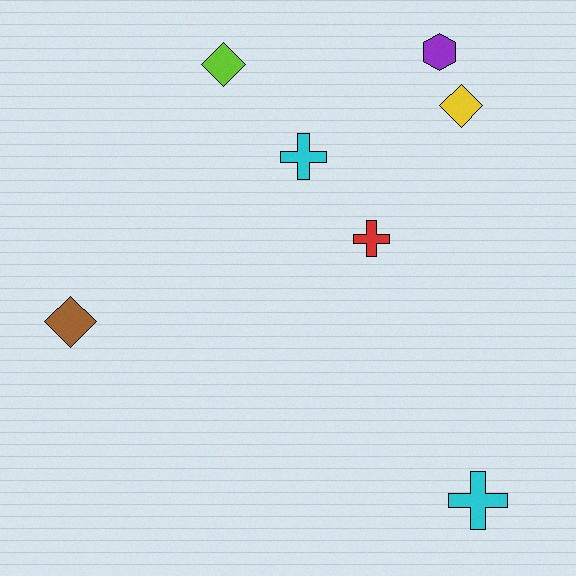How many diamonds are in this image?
There are 3 diamonds.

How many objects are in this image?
There are 7 objects.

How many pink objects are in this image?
There are no pink objects.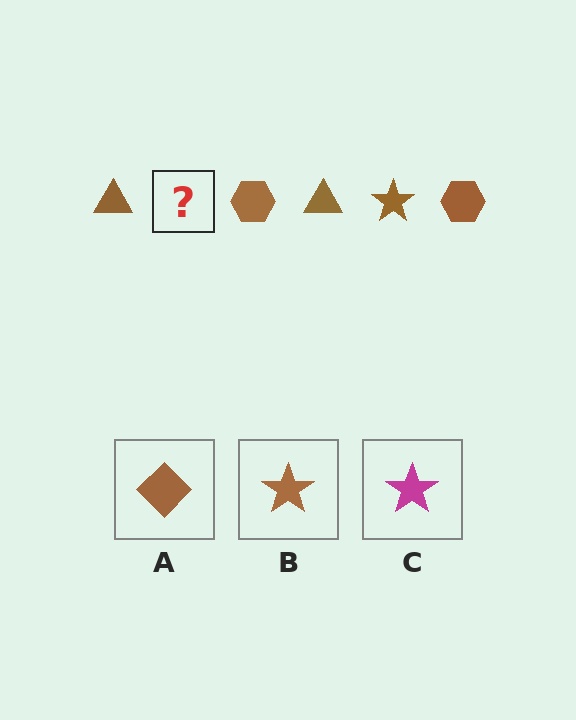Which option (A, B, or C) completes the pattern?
B.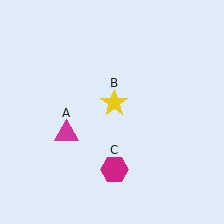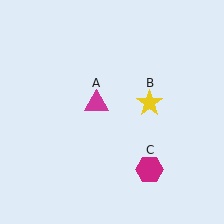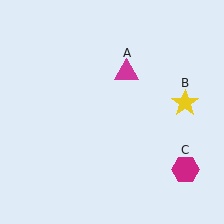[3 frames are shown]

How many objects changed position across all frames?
3 objects changed position: magenta triangle (object A), yellow star (object B), magenta hexagon (object C).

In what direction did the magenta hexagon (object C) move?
The magenta hexagon (object C) moved right.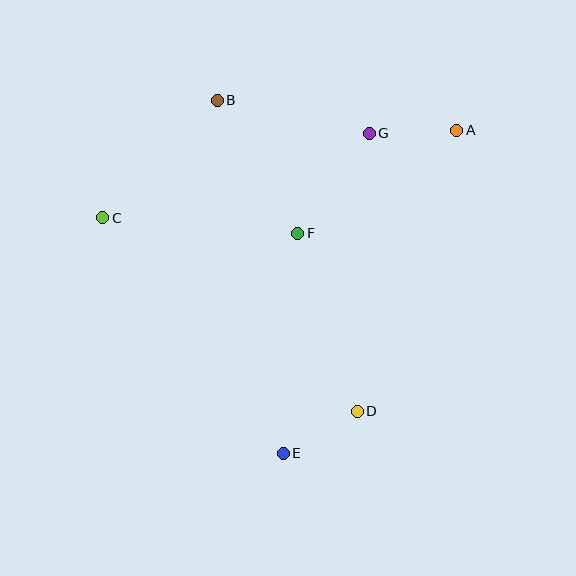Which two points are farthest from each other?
Points A and E are farthest from each other.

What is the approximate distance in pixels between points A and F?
The distance between A and F is approximately 190 pixels.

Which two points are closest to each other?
Points D and E are closest to each other.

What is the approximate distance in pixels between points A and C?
The distance between A and C is approximately 365 pixels.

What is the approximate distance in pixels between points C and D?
The distance between C and D is approximately 320 pixels.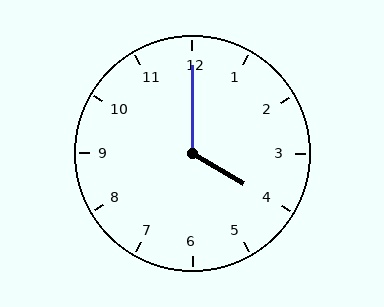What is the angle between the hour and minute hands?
Approximately 120 degrees.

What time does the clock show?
4:00.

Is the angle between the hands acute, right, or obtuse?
It is obtuse.